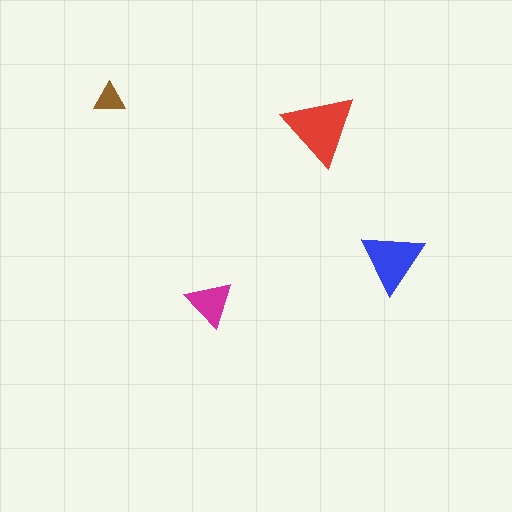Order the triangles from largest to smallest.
the red one, the blue one, the magenta one, the brown one.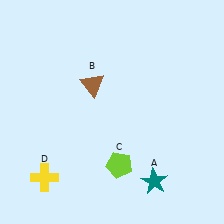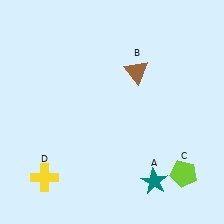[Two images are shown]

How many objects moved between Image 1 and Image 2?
2 objects moved between the two images.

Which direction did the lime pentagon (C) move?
The lime pentagon (C) moved right.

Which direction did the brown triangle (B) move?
The brown triangle (B) moved right.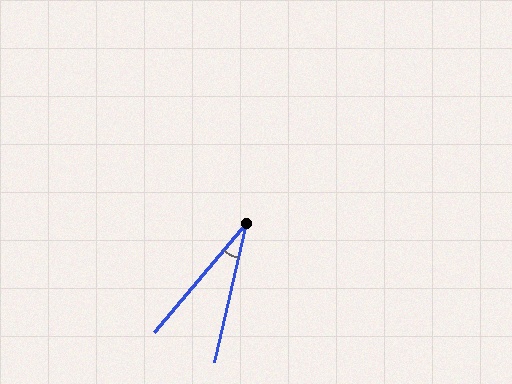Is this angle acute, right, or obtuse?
It is acute.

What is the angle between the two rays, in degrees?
Approximately 27 degrees.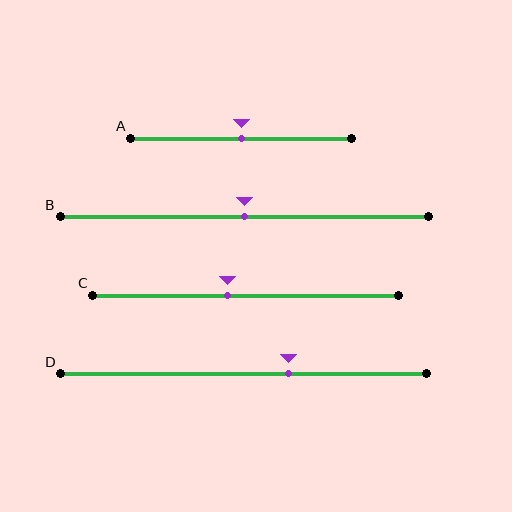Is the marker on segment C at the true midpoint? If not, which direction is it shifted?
No, the marker on segment C is shifted to the left by about 6% of the segment length.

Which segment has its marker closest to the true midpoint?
Segment A has its marker closest to the true midpoint.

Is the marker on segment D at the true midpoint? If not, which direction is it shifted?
No, the marker on segment D is shifted to the right by about 12% of the segment length.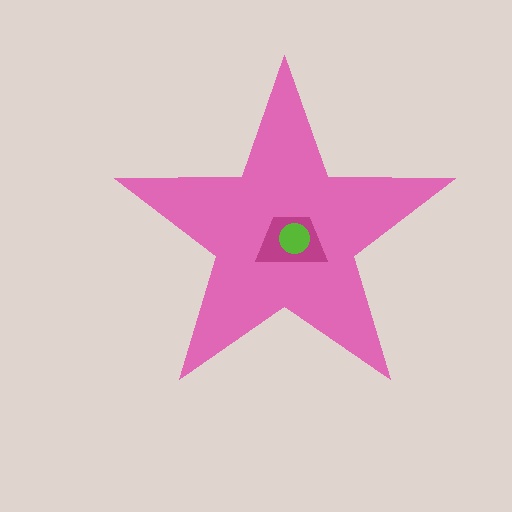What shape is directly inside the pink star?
The magenta trapezoid.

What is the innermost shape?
The lime circle.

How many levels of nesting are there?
3.